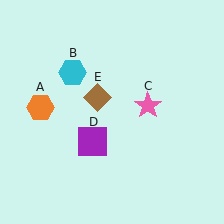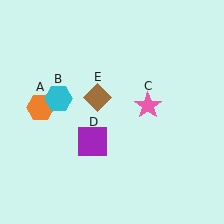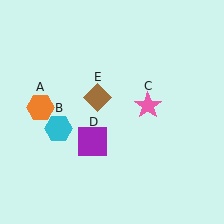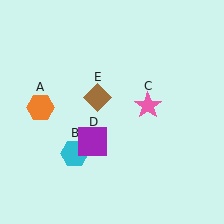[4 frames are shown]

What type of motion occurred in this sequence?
The cyan hexagon (object B) rotated counterclockwise around the center of the scene.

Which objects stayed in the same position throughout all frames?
Orange hexagon (object A) and pink star (object C) and purple square (object D) and brown diamond (object E) remained stationary.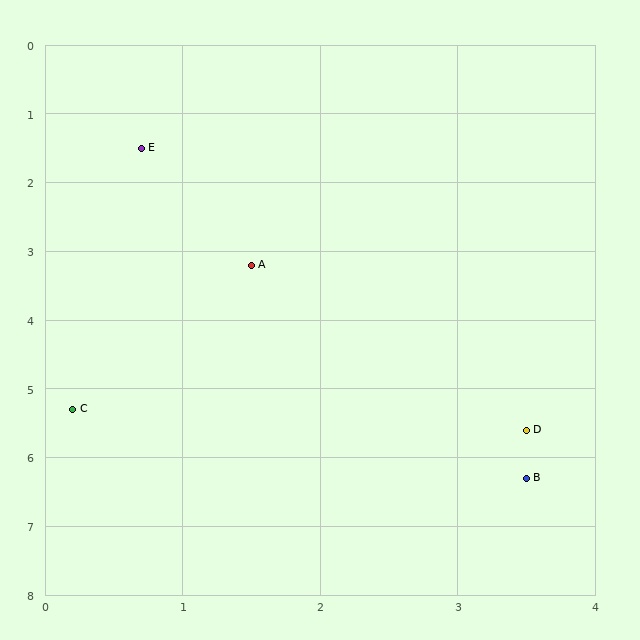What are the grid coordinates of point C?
Point C is at approximately (0.2, 5.3).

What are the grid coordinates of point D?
Point D is at approximately (3.5, 5.6).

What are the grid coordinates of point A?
Point A is at approximately (1.5, 3.2).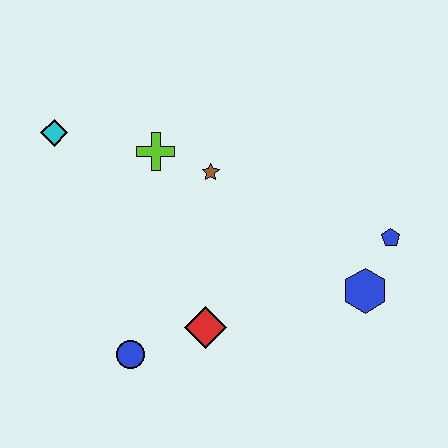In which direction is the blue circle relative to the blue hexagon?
The blue circle is to the left of the blue hexagon.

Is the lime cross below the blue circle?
No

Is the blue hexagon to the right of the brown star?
Yes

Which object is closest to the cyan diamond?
The lime cross is closest to the cyan diamond.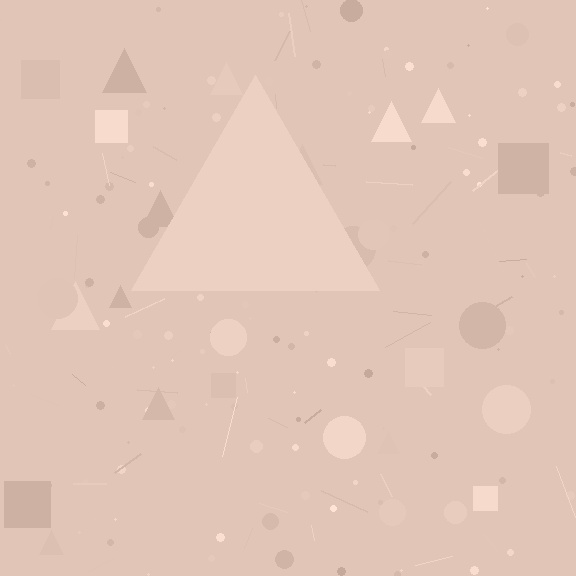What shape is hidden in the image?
A triangle is hidden in the image.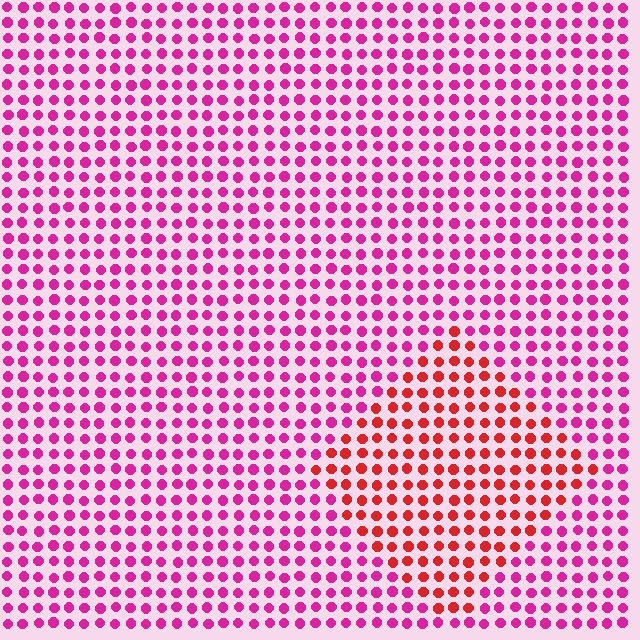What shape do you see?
I see a diamond.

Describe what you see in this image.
The image is filled with small magenta elements in a uniform arrangement. A diamond-shaped region is visible where the elements are tinted to a slightly different hue, forming a subtle color boundary.